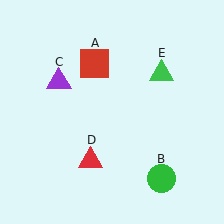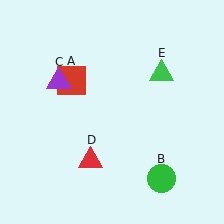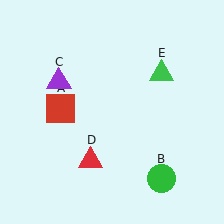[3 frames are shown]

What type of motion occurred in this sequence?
The red square (object A) rotated counterclockwise around the center of the scene.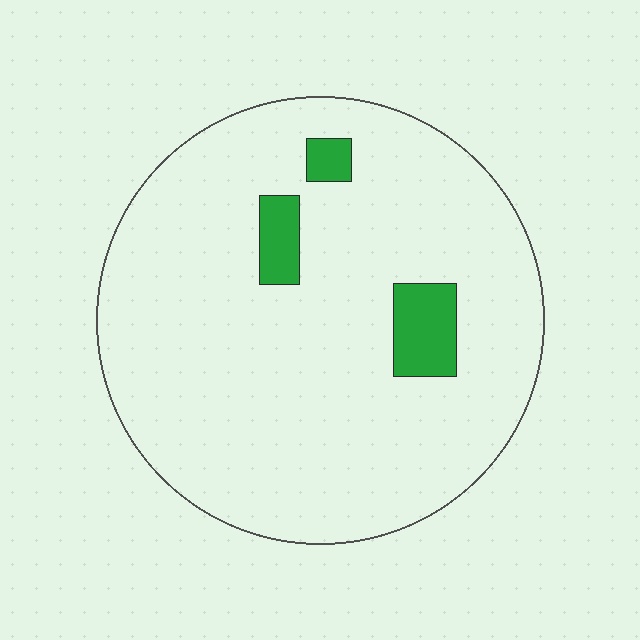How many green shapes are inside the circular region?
3.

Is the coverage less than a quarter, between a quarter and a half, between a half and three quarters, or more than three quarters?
Less than a quarter.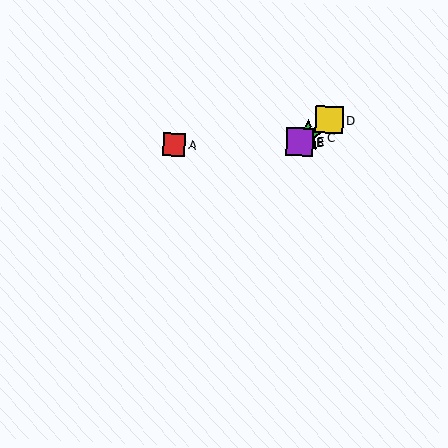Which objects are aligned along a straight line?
Objects B, C, D, E are aligned along a straight line.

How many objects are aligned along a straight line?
4 objects (B, C, D, E) are aligned along a straight line.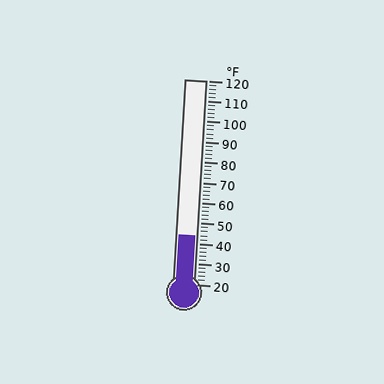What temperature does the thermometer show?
The thermometer shows approximately 44°F.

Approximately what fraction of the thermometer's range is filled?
The thermometer is filled to approximately 25% of its range.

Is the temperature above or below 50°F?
The temperature is below 50°F.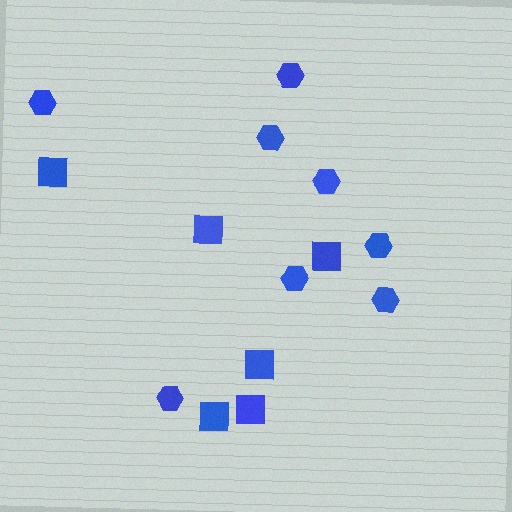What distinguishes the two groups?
There are 2 groups: one group of squares (6) and one group of hexagons (8).